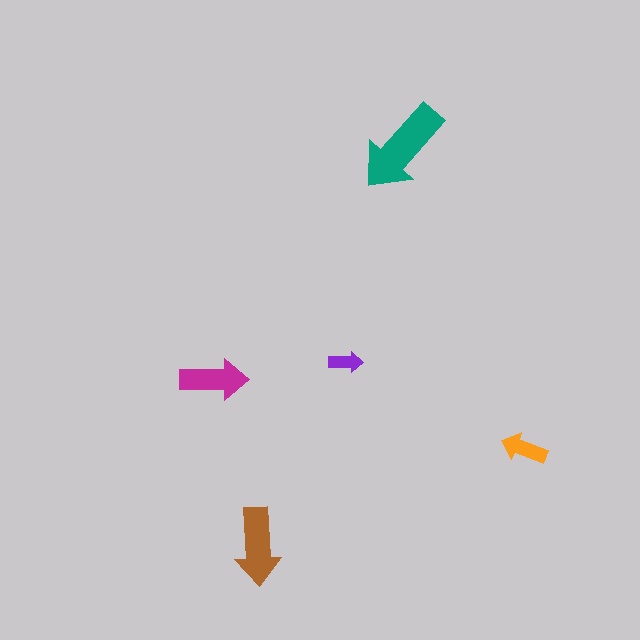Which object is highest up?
The teal arrow is topmost.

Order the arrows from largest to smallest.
the teal one, the brown one, the magenta one, the orange one, the purple one.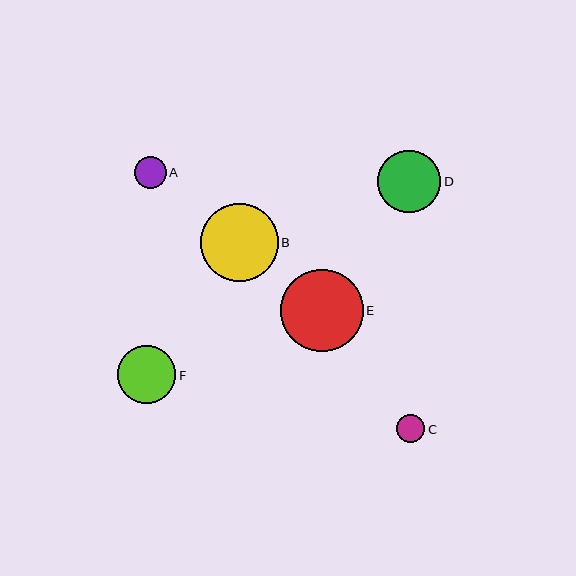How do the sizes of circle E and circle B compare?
Circle E and circle B are approximately the same size.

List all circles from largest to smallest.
From largest to smallest: E, B, D, F, A, C.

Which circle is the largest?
Circle E is the largest with a size of approximately 83 pixels.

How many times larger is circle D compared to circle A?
Circle D is approximately 2.0 times the size of circle A.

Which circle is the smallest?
Circle C is the smallest with a size of approximately 28 pixels.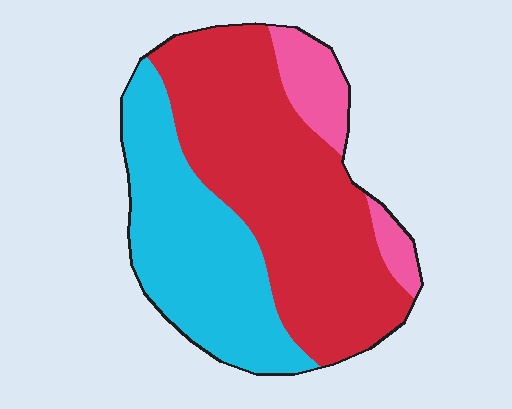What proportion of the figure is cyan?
Cyan covers 35% of the figure.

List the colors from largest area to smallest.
From largest to smallest: red, cyan, pink.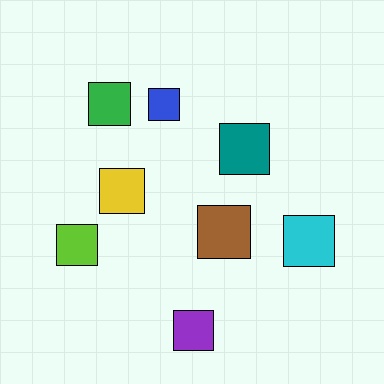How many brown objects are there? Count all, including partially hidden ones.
There is 1 brown object.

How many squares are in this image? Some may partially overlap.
There are 8 squares.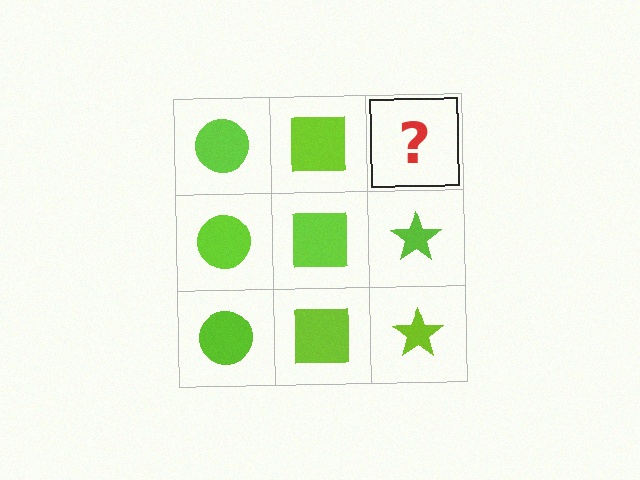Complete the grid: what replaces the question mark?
The question mark should be replaced with a lime star.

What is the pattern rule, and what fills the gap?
The rule is that each column has a consistent shape. The gap should be filled with a lime star.